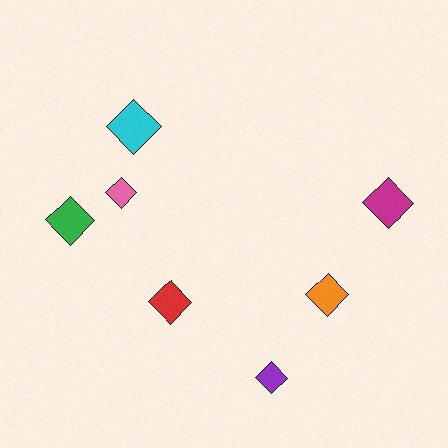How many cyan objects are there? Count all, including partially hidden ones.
There is 1 cyan object.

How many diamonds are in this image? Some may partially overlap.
There are 7 diamonds.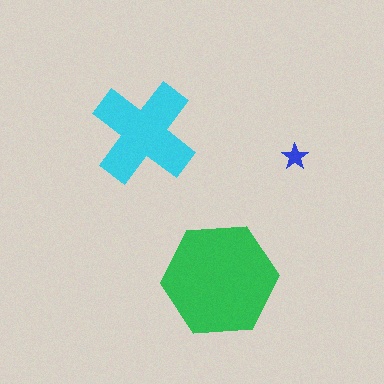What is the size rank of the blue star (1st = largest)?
3rd.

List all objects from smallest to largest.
The blue star, the cyan cross, the green hexagon.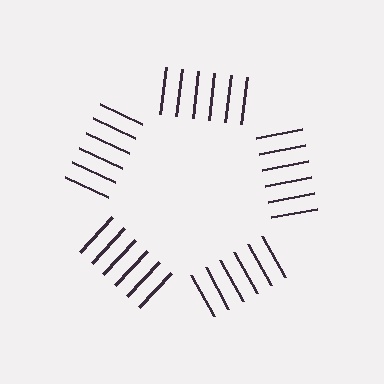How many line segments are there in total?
30 — 6 along each of the 5 edges.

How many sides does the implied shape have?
5 sides — the line-ends trace a pentagon.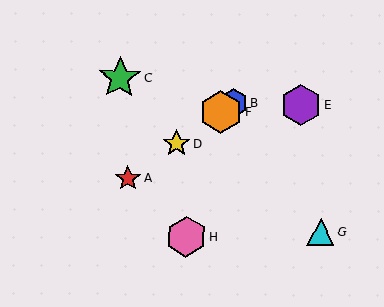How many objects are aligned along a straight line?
4 objects (A, B, D, F) are aligned along a straight line.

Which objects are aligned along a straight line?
Objects A, B, D, F are aligned along a straight line.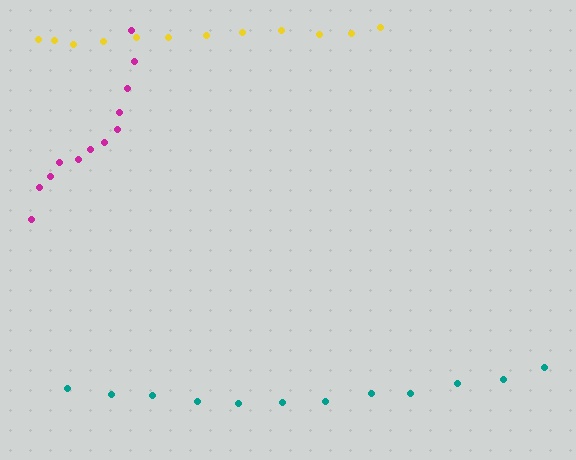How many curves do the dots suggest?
There are 3 distinct paths.